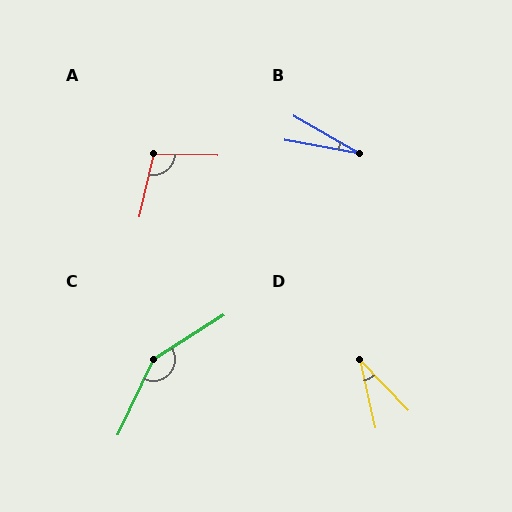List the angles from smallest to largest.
B (19°), D (32°), A (102°), C (147°).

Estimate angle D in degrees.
Approximately 32 degrees.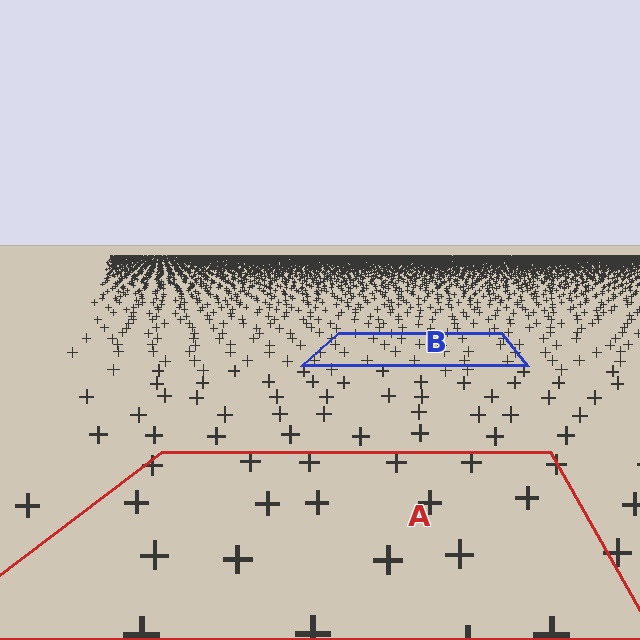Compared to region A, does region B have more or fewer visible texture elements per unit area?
Region B has more texture elements per unit area — they are packed more densely because it is farther away.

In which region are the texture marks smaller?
The texture marks are smaller in region B, because it is farther away.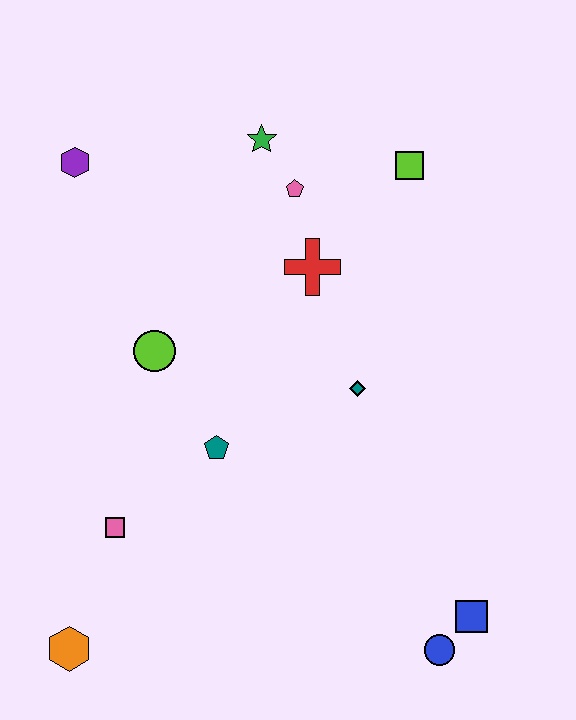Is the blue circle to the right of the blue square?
No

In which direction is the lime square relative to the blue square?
The lime square is above the blue square.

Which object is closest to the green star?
The pink pentagon is closest to the green star.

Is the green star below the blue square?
No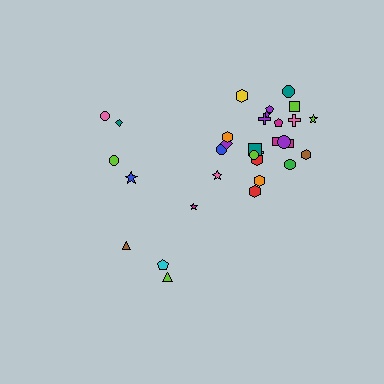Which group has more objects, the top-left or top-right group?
The top-right group.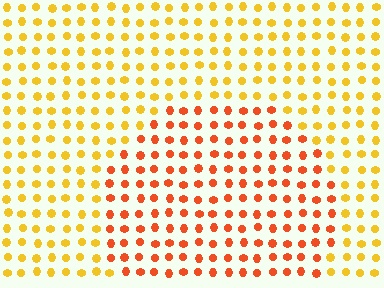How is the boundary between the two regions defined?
The boundary is defined purely by a slight shift in hue (about 35 degrees). Spacing, size, and orientation are identical on both sides.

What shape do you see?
I see a circle.